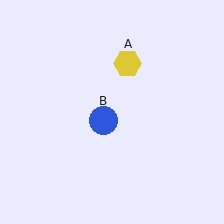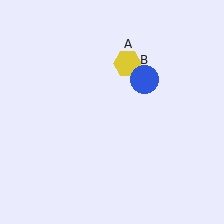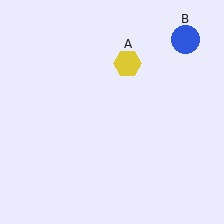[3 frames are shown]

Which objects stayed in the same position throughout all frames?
Yellow hexagon (object A) remained stationary.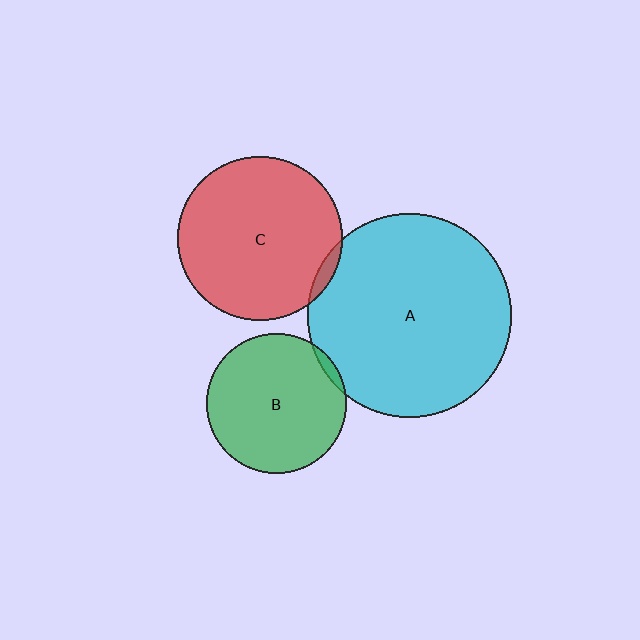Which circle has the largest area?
Circle A (cyan).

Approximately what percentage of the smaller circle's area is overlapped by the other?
Approximately 5%.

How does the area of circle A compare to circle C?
Approximately 1.5 times.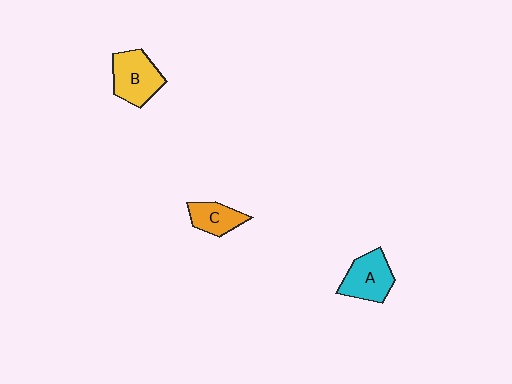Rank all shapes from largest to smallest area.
From largest to smallest: B (yellow), A (cyan), C (orange).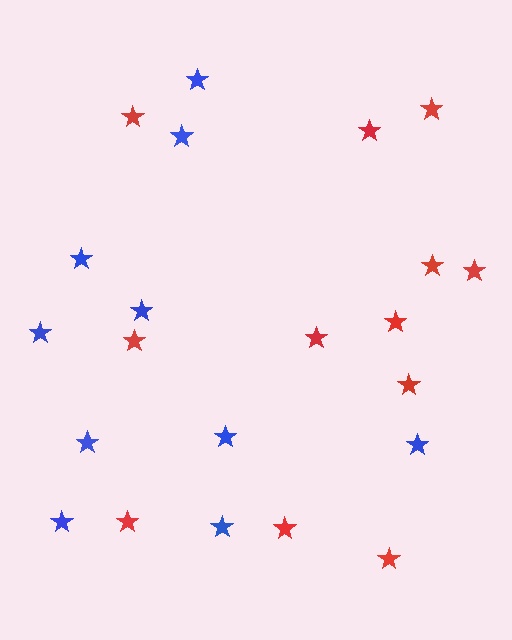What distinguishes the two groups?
There are 2 groups: one group of blue stars (10) and one group of red stars (12).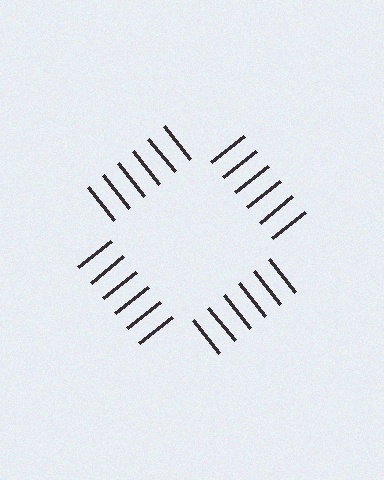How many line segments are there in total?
24 — 6 along each of the 4 edges.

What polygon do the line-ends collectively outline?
An illusory square — the line segments terminate on its edges but no continuous stroke is drawn.